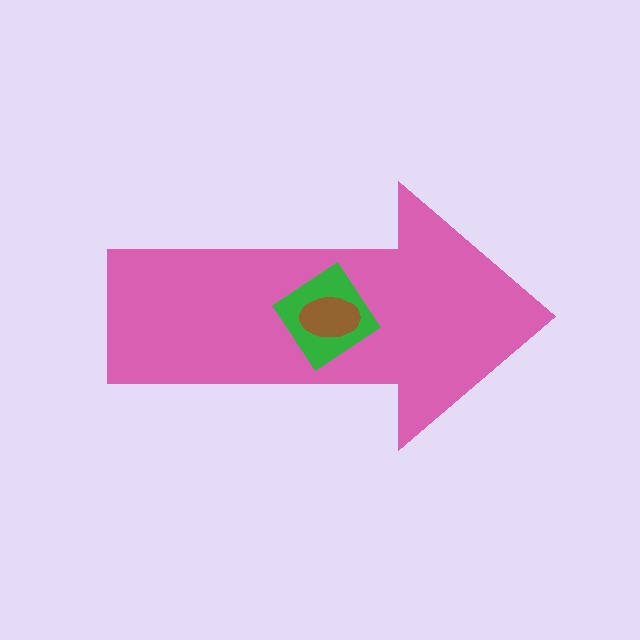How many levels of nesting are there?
3.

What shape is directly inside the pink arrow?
The green diamond.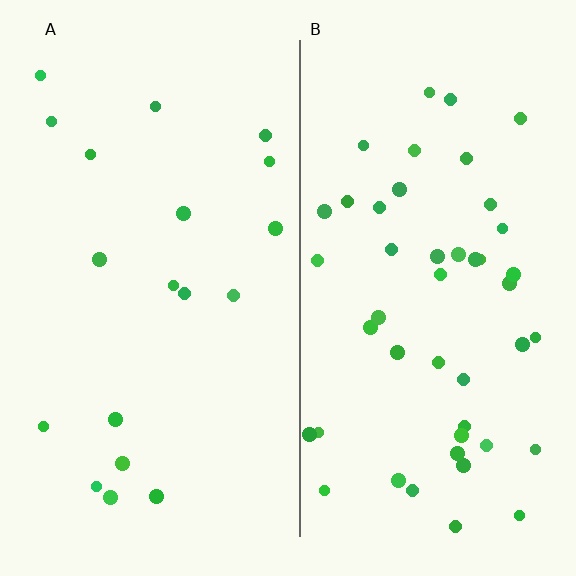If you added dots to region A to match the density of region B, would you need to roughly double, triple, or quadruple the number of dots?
Approximately triple.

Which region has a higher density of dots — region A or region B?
B (the right).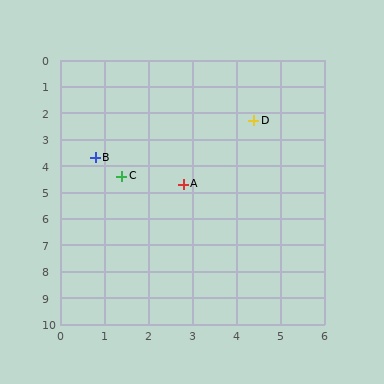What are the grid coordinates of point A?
Point A is at approximately (2.8, 4.7).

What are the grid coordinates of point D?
Point D is at approximately (4.4, 2.3).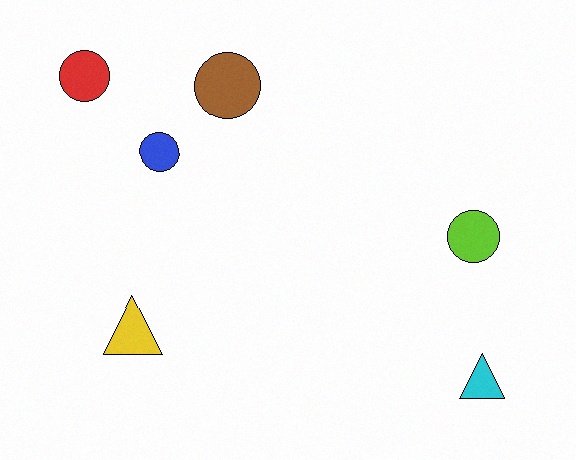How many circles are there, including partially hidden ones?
There are 4 circles.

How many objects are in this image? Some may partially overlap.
There are 6 objects.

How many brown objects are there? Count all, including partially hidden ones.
There is 1 brown object.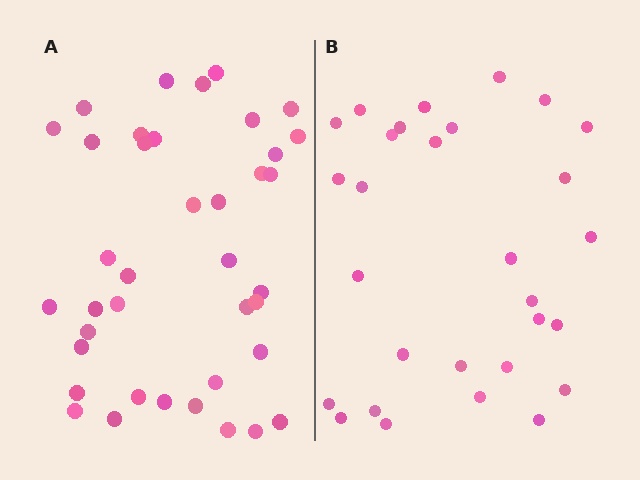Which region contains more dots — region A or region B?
Region A (the left region) has more dots.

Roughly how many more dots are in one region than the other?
Region A has roughly 10 or so more dots than region B.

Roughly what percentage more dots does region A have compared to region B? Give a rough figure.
About 35% more.